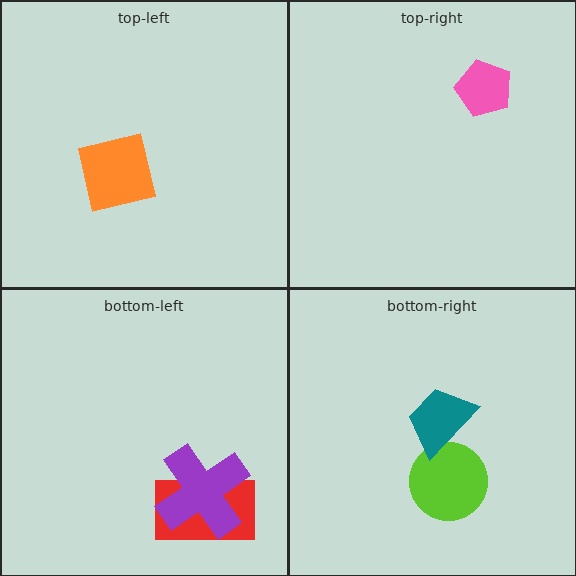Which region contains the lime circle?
The bottom-right region.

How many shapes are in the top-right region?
1.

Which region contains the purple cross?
The bottom-left region.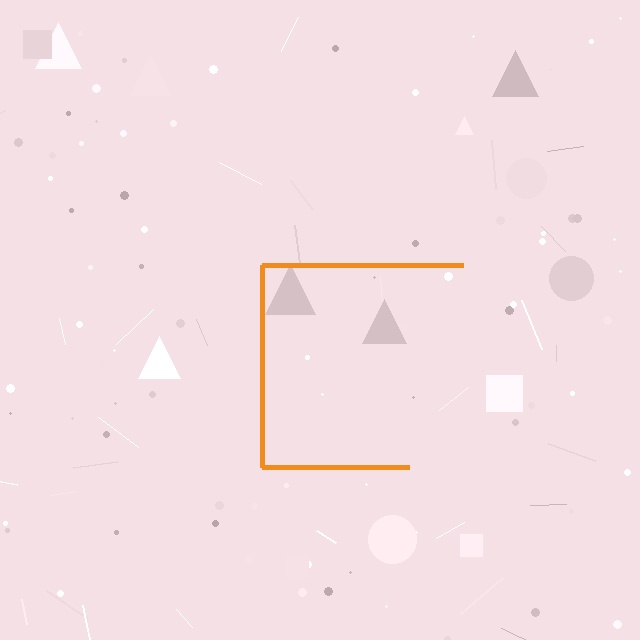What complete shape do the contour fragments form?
The contour fragments form a square.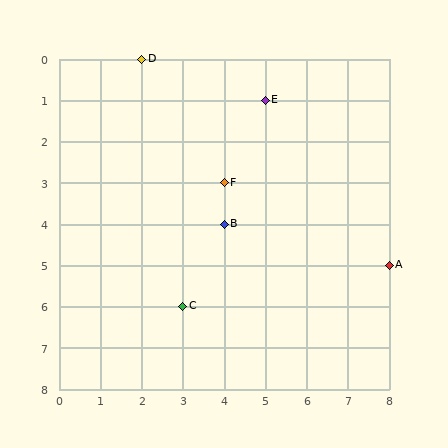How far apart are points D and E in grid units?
Points D and E are 3 columns and 1 row apart (about 3.2 grid units diagonally).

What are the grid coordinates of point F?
Point F is at grid coordinates (4, 3).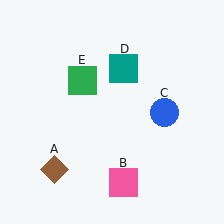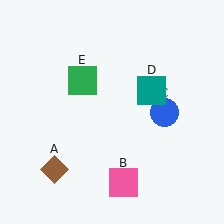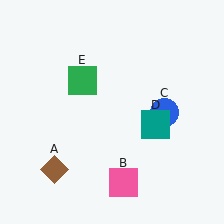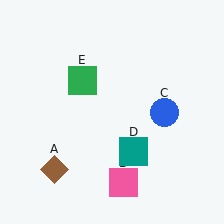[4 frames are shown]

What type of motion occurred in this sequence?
The teal square (object D) rotated clockwise around the center of the scene.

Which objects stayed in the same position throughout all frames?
Brown diamond (object A) and pink square (object B) and blue circle (object C) and green square (object E) remained stationary.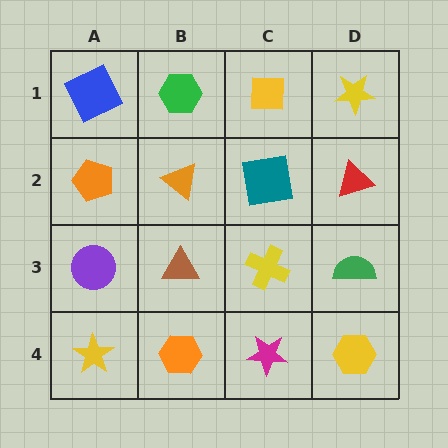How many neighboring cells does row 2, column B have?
4.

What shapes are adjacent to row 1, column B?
An orange triangle (row 2, column B), a blue square (row 1, column A), a yellow square (row 1, column C).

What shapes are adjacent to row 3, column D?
A red triangle (row 2, column D), a yellow hexagon (row 4, column D), a yellow cross (row 3, column C).